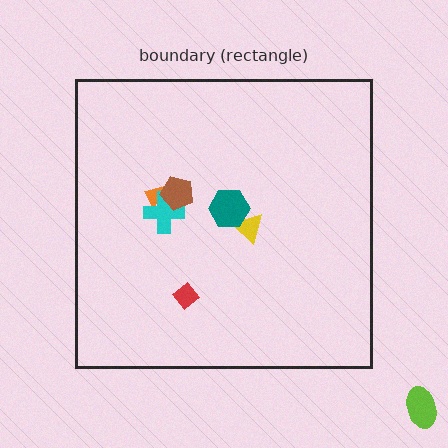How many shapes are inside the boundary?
6 inside, 1 outside.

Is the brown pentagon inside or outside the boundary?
Inside.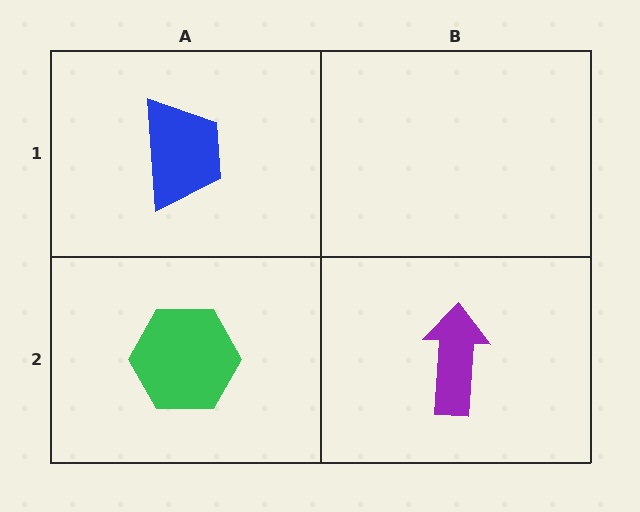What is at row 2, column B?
A purple arrow.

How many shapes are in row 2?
2 shapes.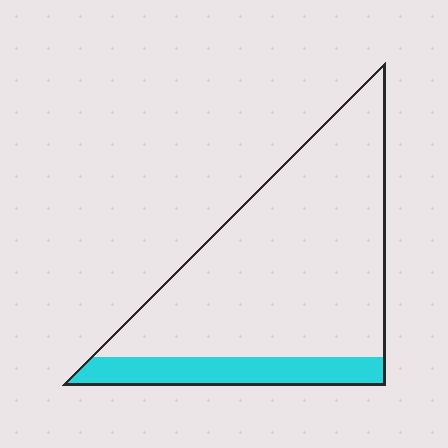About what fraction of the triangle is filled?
About one sixth (1/6).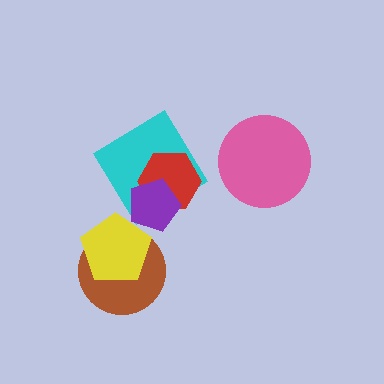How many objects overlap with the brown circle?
1 object overlaps with the brown circle.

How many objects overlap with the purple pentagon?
3 objects overlap with the purple pentagon.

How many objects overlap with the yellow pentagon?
2 objects overlap with the yellow pentagon.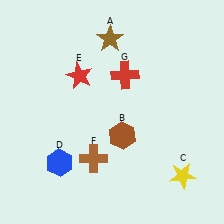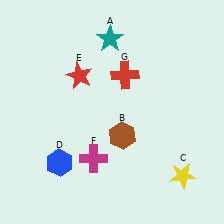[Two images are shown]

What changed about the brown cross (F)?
In Image 1, F is brown. In Image 2, it changed to magenta.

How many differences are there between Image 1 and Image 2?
There are 2 differences between the two images.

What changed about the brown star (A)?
In Image 1, A is brown. In Image 2, it changed to teal.